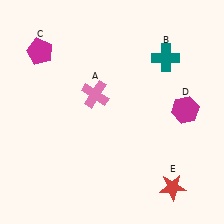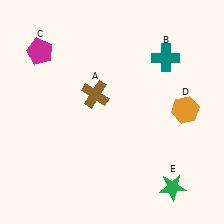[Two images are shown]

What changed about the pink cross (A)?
In Image 1, A is pink. In Image 2, it changed to brown.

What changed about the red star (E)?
In Image 1, E is red. In Image 2, it changed to green.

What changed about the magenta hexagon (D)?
In Image 1, D is magenta. In Image 2, it changed to orange.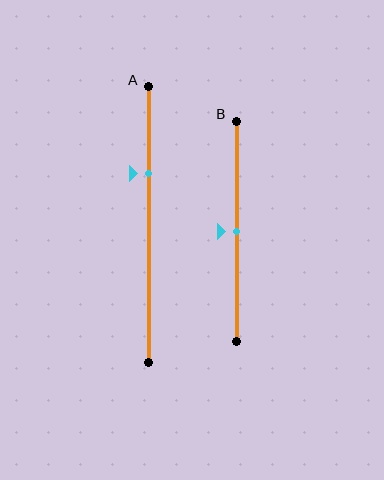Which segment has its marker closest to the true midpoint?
Segment B has its marker closest to the true midpoint.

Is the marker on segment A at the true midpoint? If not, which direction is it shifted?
No, the marker on segment A is shifted upward by about 18% of the segment length.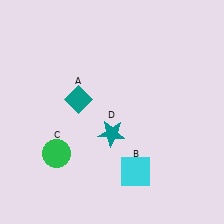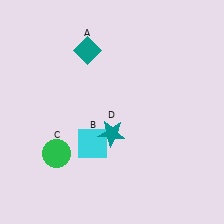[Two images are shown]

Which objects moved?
The objects that moved are: the teal diamond (A), the cyan square (B).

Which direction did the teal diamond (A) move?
The teal diamond (A) moved up.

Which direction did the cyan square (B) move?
The cyan square (B) moved left.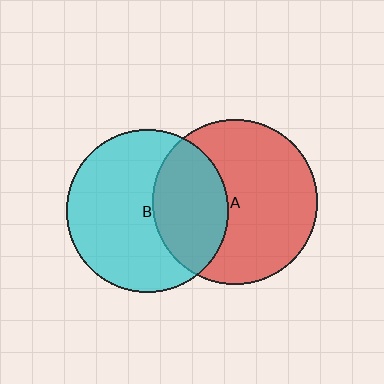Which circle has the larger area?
Circle A (red).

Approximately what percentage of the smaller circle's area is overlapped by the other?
Approximately 35%.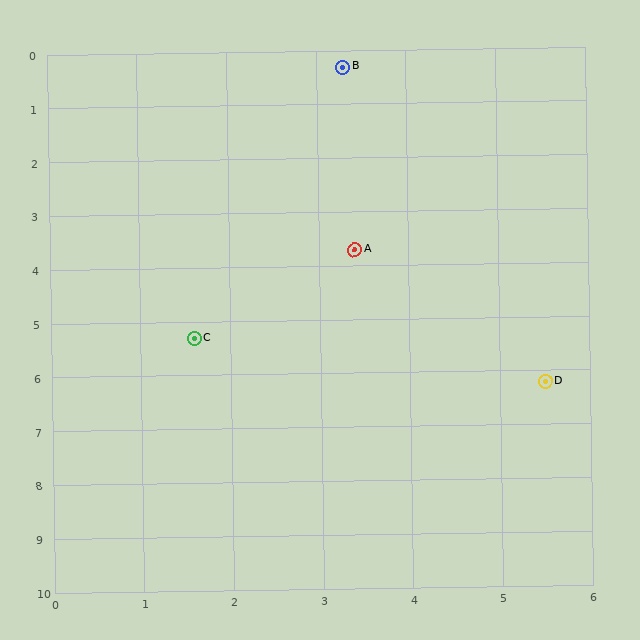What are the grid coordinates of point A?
Point A is at approximately (3.4, 3.7).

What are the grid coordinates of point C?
Point C is at approximately (1.6, 5.3).